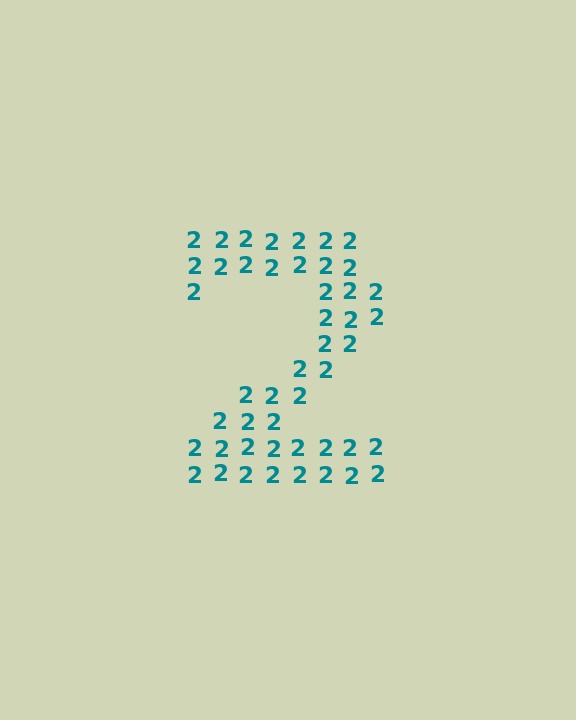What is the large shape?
The large shape is the digit 2.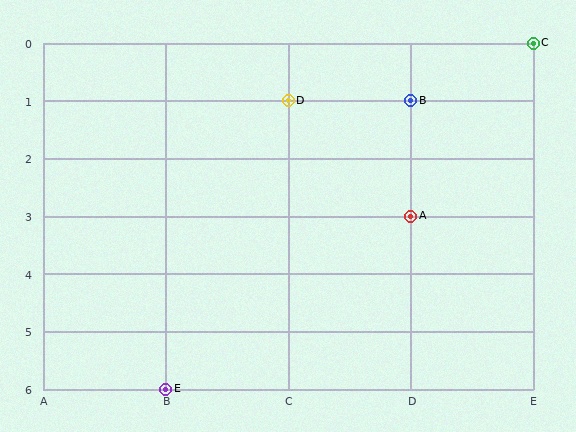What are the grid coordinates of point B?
Point B is at grid coordinates (D, 1).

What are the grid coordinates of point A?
Point A is at grid coordinates (D, 3).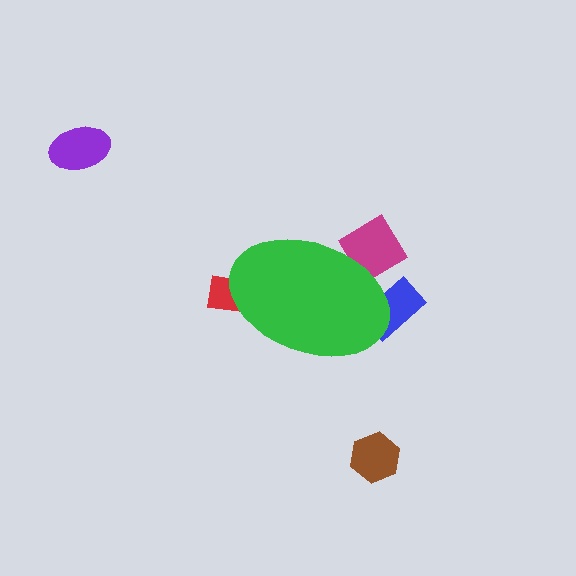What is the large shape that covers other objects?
A green ellipse.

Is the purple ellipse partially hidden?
No, the purple ellipse is fully visible.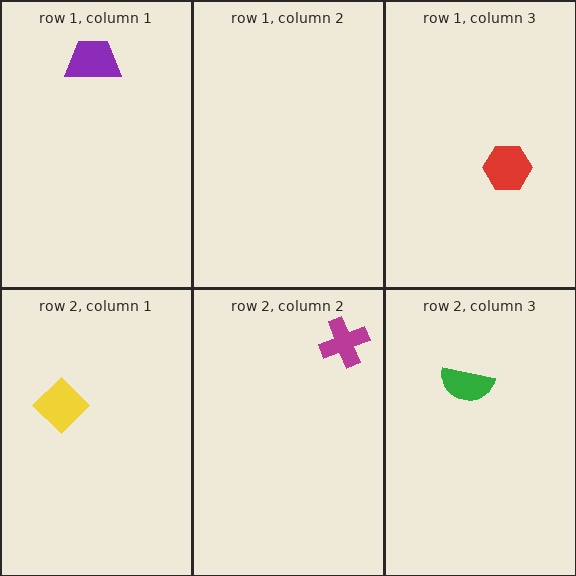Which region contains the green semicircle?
The row 2, column 3 region.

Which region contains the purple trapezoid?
The row 1, column 1 region.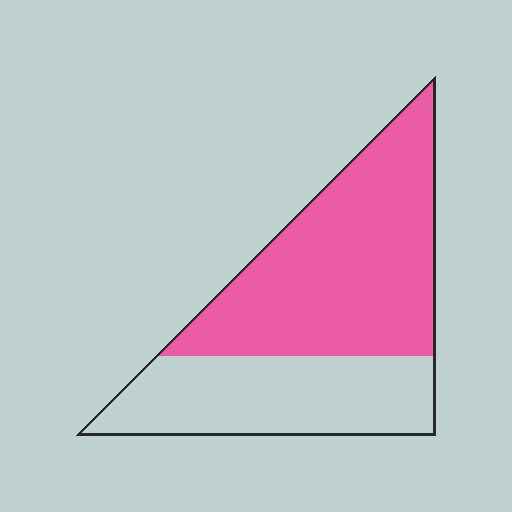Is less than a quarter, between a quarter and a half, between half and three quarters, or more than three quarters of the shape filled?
Between half and three quarters.